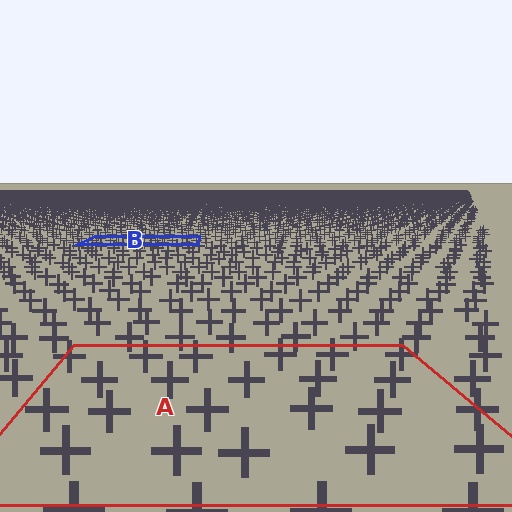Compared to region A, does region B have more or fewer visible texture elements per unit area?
Region B has more texture elements per unit area — they are packed more densely because it is farther away.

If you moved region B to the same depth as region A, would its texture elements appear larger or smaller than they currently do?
They would appear larger. At a closer depth, the same texture elements are projected at a bigger on-screen size.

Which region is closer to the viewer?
Region A is closer. The texture elements there are larger and more spread out.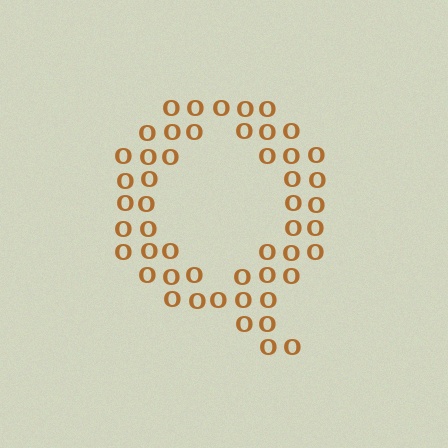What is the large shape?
The large shape is the letter Q.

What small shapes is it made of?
It is made of small letter O's.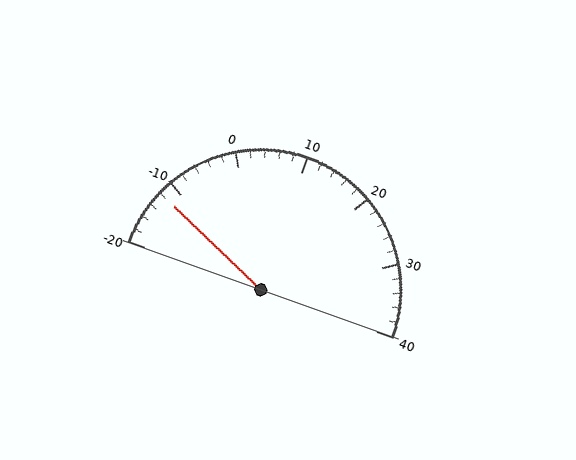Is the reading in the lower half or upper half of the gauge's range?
The reading is in the lower half of the range (-20 to 40).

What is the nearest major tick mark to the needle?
The nearest major tick mark is -10.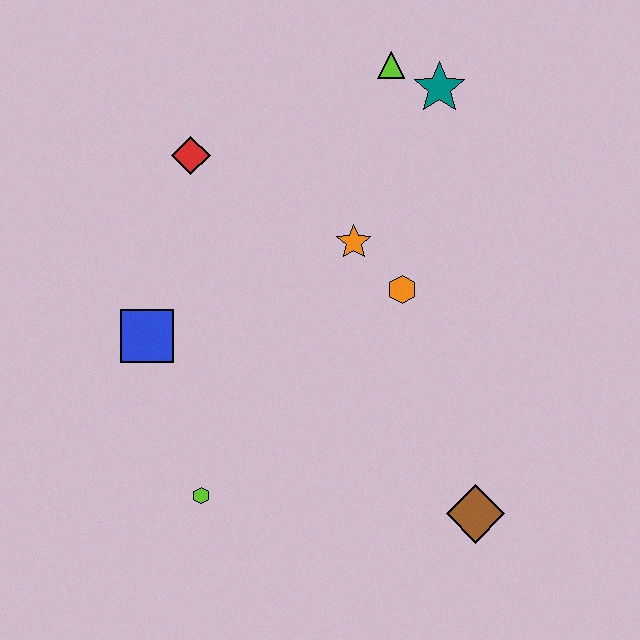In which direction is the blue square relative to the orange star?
The blue square is to the left of the orange star.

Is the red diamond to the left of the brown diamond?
Yes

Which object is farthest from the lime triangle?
The lime hexagon is farthest from the lime triangle.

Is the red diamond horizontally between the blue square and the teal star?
Yes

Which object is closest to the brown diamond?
The orange hexagon is closest to the brown diamond.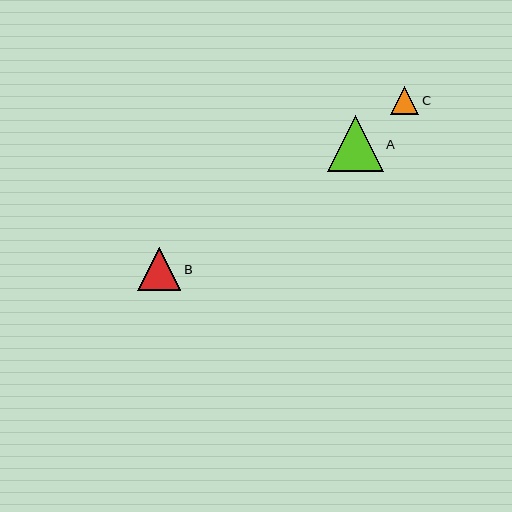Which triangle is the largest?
Triangle A is the largest with a size of approximately 56 pixels.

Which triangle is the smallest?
Triangle C is the smallest with a size of approximately 28 pixels.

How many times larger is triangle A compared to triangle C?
Triangle A is approximately 2.0 times the size of triangle C.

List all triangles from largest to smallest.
From largest to smallest: A, B, C.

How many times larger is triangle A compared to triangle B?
Triangle A is approximately 1.3 times the size of triangle B.